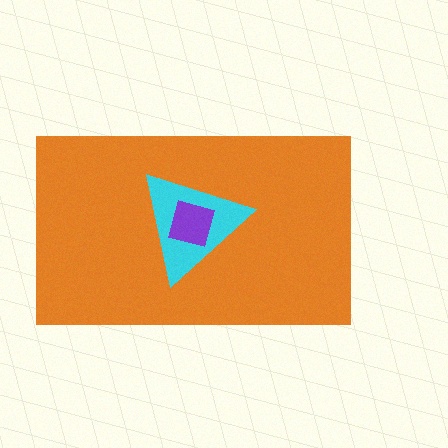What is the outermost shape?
The orange rectangle.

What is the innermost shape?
The purple diamond.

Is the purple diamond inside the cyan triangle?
Yes.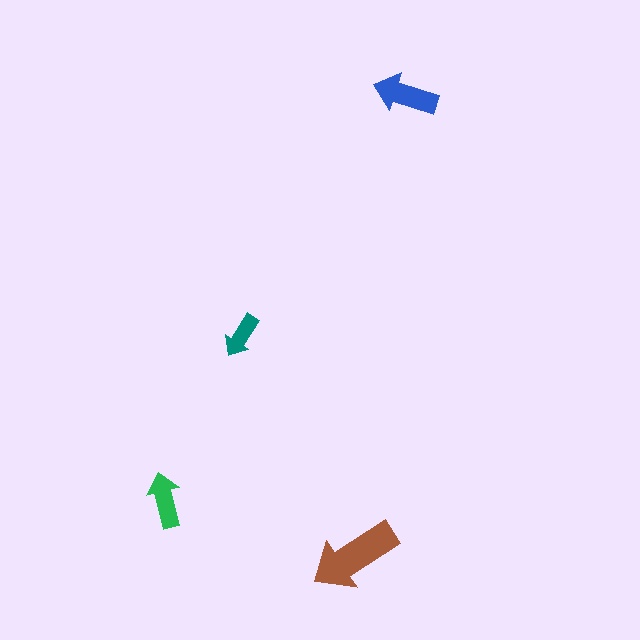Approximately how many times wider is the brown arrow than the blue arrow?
About 1.5 times wider.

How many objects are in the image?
There are 4 objects in the image.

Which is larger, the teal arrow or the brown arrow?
The brown one.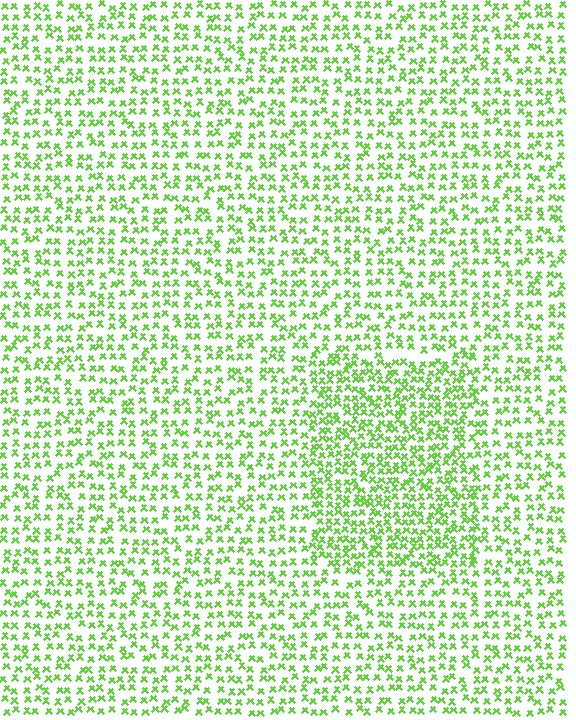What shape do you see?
I see a rectangle.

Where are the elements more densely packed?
The elements are more densely packed inside the rectangle boundary.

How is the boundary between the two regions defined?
The boundary is defined by a change in element density (approximately 1.6x ratio). All elements are the same color, size, and shape.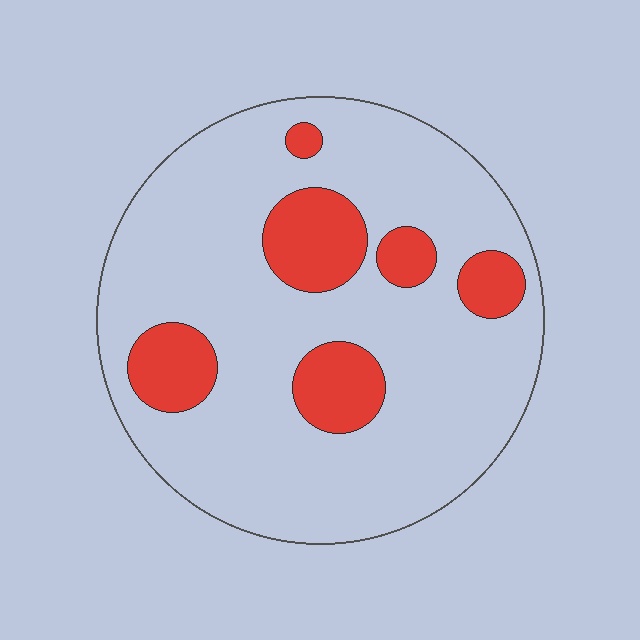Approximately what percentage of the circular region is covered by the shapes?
Approximately 20%.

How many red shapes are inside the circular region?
6.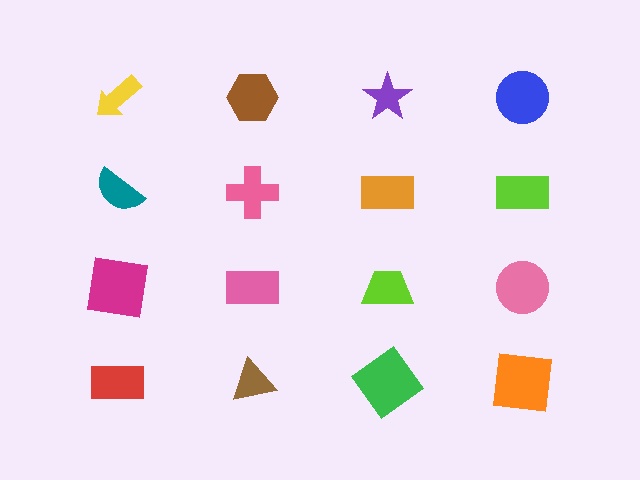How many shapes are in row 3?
4 shapes.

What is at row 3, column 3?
A lime trapezoid.